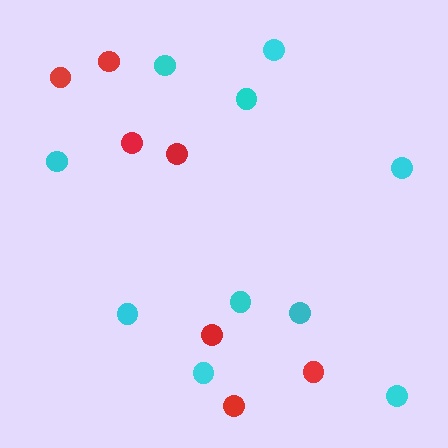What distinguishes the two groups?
There are 2 groups: one group of red circles (7) and one group of cyan circles (10).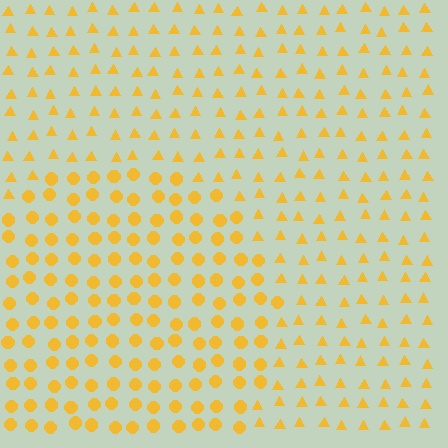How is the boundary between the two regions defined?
The boundary is defined by a change in element shape: circles inside vs. triangles outside. All elements share the same color and spacing.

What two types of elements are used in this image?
The image uses circles inside the circle region and triangles outside it.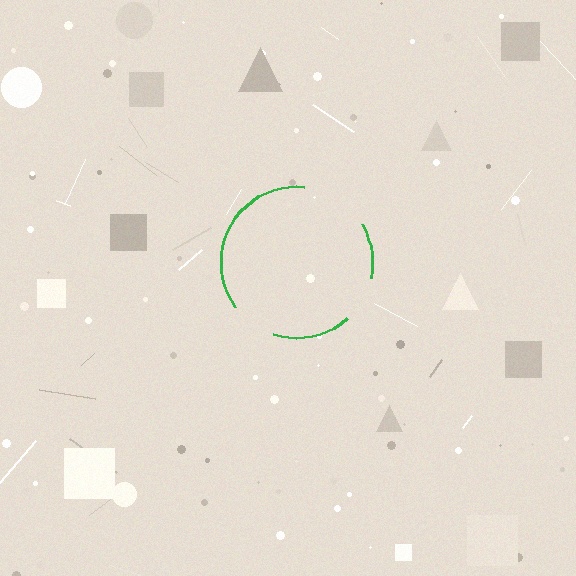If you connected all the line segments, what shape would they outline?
They would outline a circle.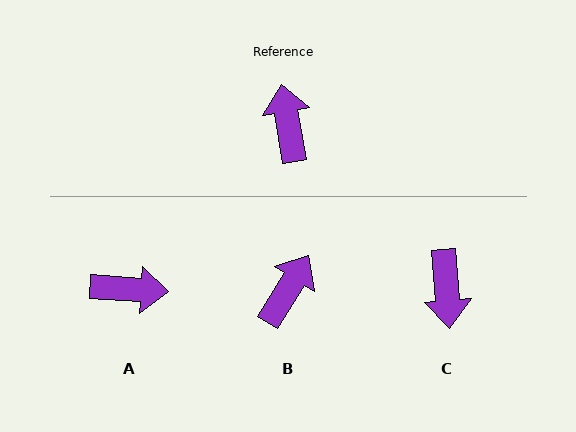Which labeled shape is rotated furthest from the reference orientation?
C, about 175 degrees away.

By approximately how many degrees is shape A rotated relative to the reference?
Approximately 103 degrees clockwise.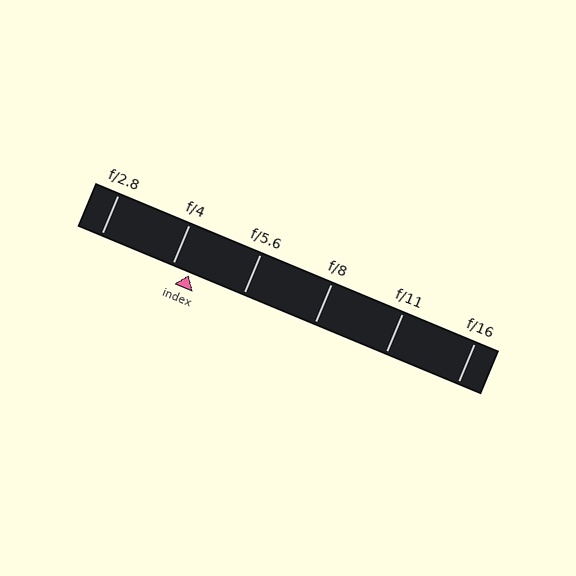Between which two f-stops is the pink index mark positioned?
The index mark is between f/4 and f/5.6.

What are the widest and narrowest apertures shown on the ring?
The widest aperture shown is f/2.8 and the narrowest is f/16.